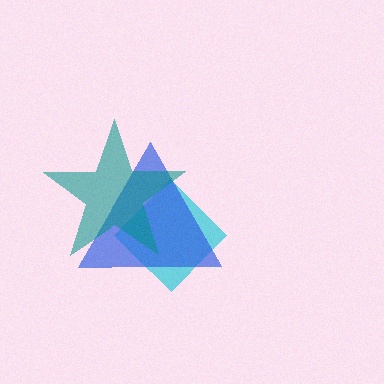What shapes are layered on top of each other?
The layered shapes are: a cyan diamond, a blue triangle, a teal star.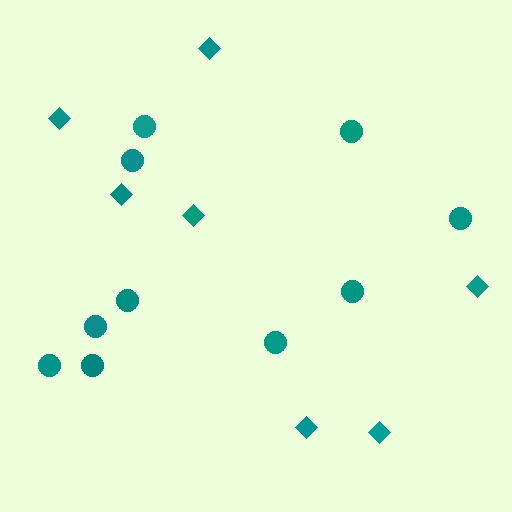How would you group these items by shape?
There are 2 groups: one group of diamonds (7) and one group of circles (10).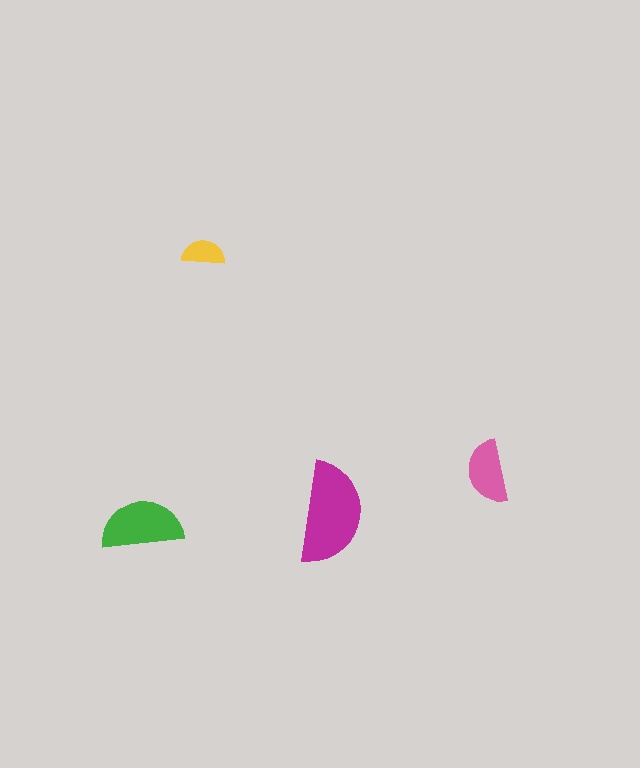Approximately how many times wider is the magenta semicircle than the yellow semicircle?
About 2.5 times wider.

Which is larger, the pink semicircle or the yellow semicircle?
The pink one.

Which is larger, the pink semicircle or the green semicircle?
The green one.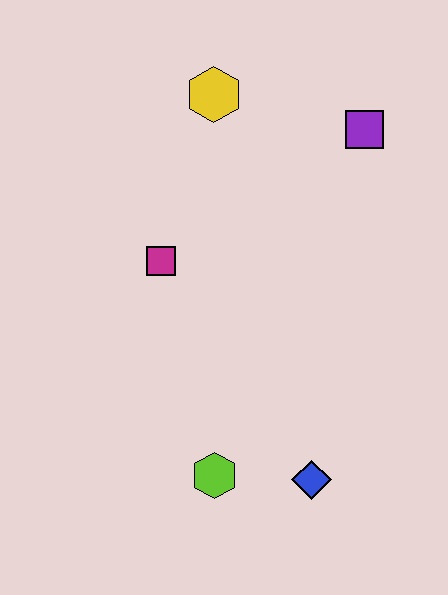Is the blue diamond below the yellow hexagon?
Yes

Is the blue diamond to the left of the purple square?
Yes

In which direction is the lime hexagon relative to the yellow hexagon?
The lime hexagon is below the yellow hexagon.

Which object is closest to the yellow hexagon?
The purple square is closest to the yellow hexagon.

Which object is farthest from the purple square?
The lime hexagon is farthest from the purple square.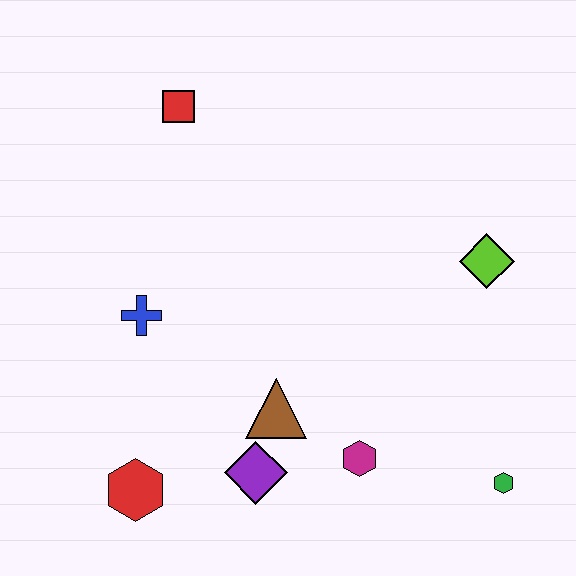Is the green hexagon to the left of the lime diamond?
No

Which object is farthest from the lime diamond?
The red hexagon is farthest from the lime diamond.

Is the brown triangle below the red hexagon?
No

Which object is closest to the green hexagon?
The magenta hexagon is closest to the green hexagon.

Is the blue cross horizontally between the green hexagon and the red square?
No